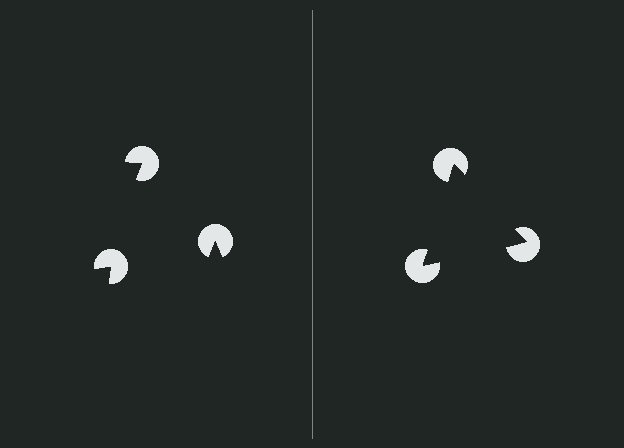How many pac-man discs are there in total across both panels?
6 — 3 on each side.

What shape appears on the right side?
An illusory triangle.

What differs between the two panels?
The pac-man discs are positioned identically on both sides; only the wedge orientations differ. On the right they align to a triangle; on the left they are misaligned.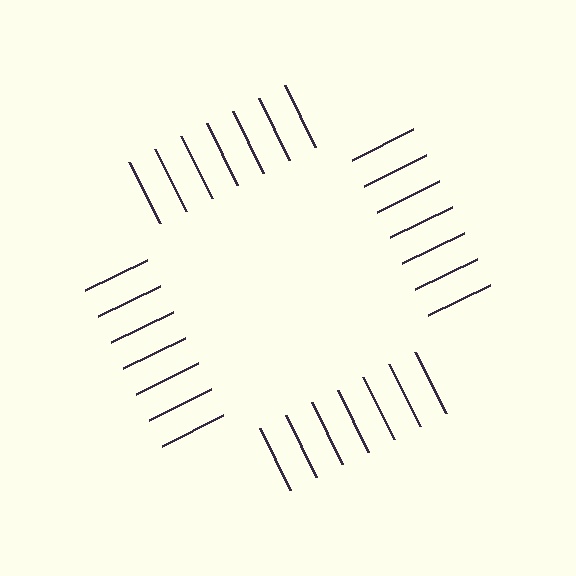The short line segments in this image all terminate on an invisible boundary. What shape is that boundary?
An illusory square — the line segments terminate on its edges but no continuous stroke is drawn.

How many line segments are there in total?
28 — 7 along each of the 4 edges.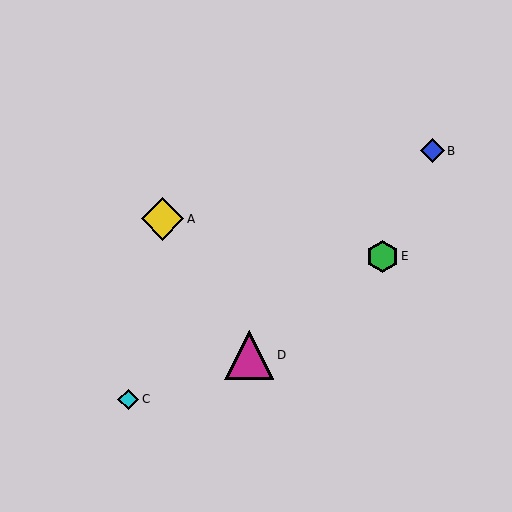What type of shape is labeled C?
Shape C is a cyan diamond.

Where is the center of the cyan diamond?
The center of the cyan diamond is at (128, 399).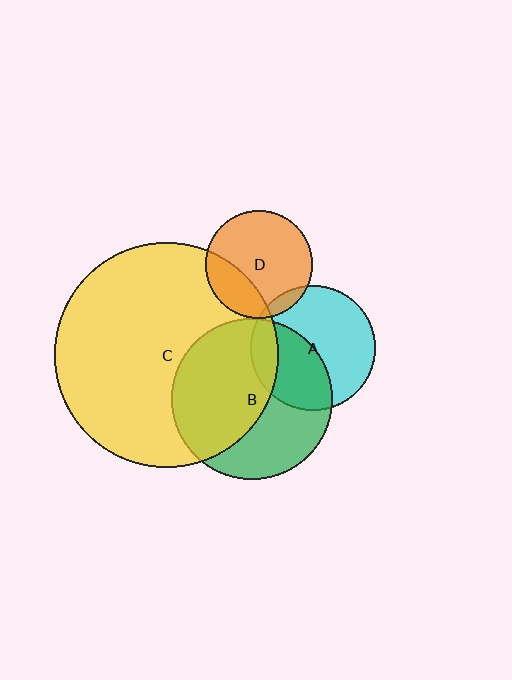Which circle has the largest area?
Circle C (yellow).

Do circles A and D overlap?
Yes.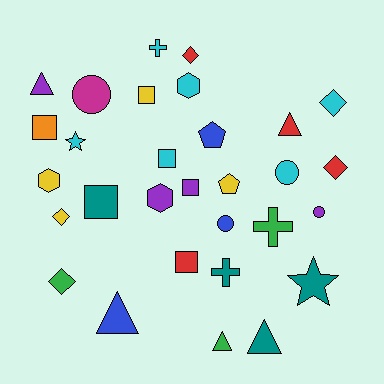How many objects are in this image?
There are 30 objects.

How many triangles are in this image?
There are 5 triangles.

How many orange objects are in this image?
There is 1 orange object.